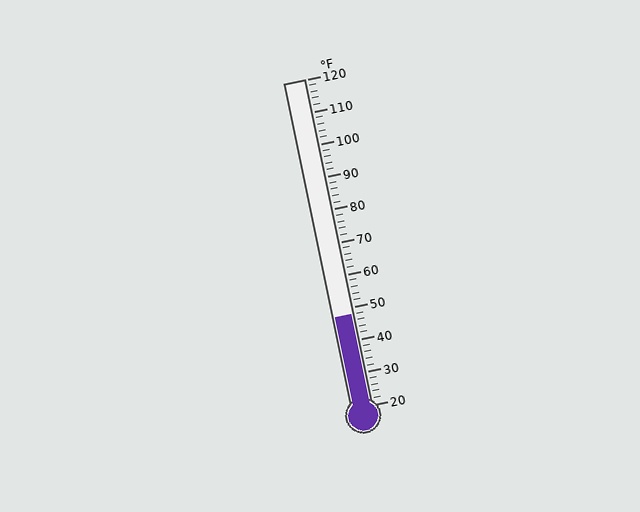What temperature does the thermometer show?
The thermometer shows approximately 48°F.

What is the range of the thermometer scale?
The thermometer scale ranges from 20°F to 120°F.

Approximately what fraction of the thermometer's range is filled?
The thermometer is filled to approximately 30% of its range.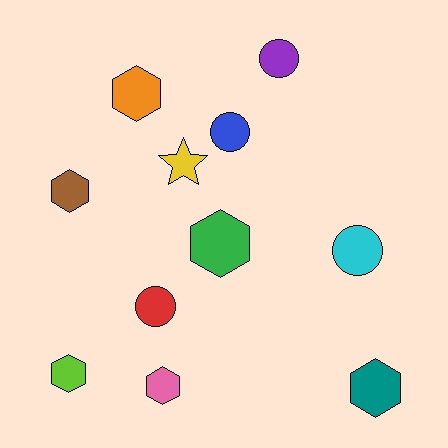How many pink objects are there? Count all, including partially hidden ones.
There is 1 pink object.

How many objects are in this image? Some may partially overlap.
There are 11 objects.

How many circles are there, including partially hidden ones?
There are 4 circles.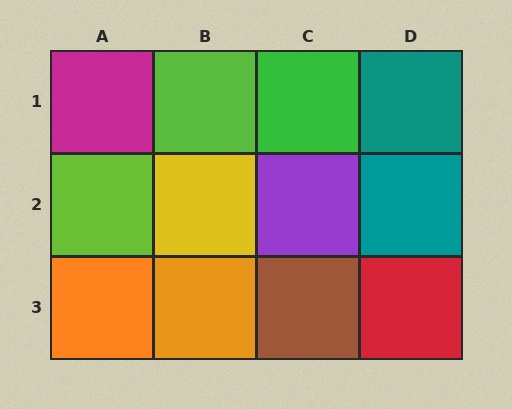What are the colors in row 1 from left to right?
Magenta, lime, green, teal.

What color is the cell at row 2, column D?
Teal.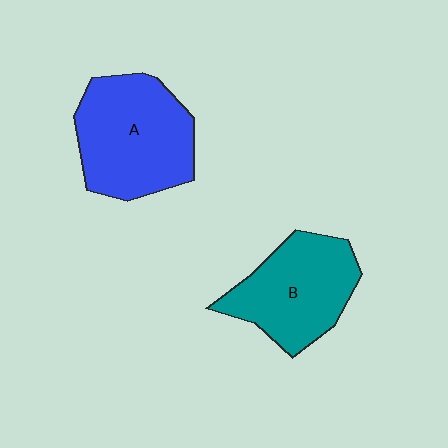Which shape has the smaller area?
Shape B (teal).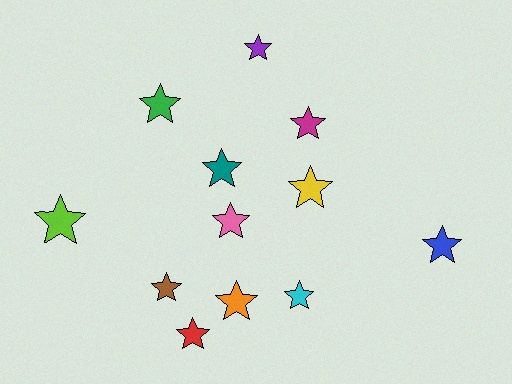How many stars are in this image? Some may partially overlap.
There are 12 stars.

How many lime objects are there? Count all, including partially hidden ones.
There is 1 lime object.